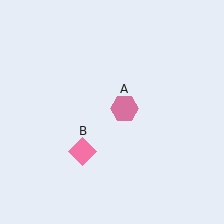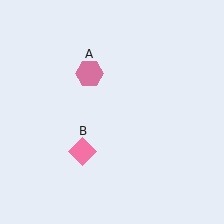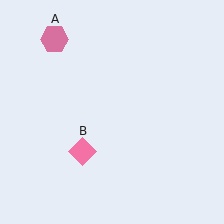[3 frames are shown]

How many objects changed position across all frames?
1 object changed position: pink hexagon (object A).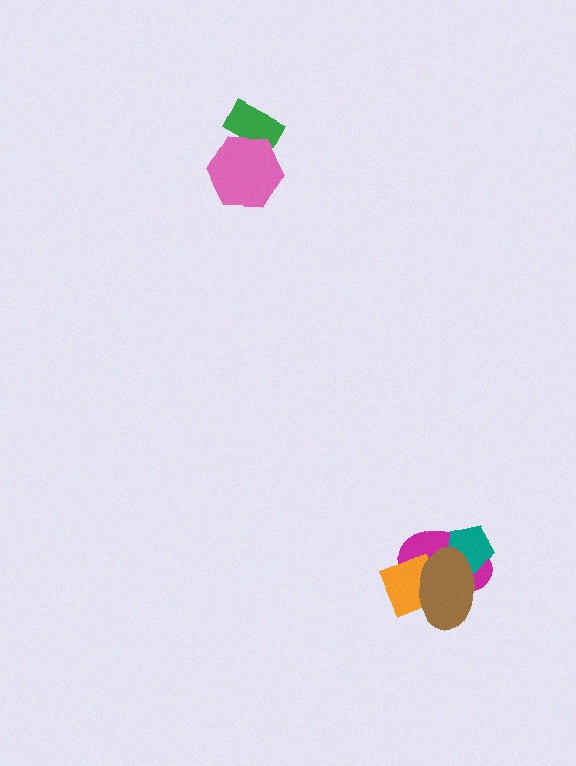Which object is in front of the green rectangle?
The pink hexagon is in front of the green rectangle.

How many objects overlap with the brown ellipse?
3 objects overlap with the brown ellipse.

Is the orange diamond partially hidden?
Yes, it is partially covered by another shape.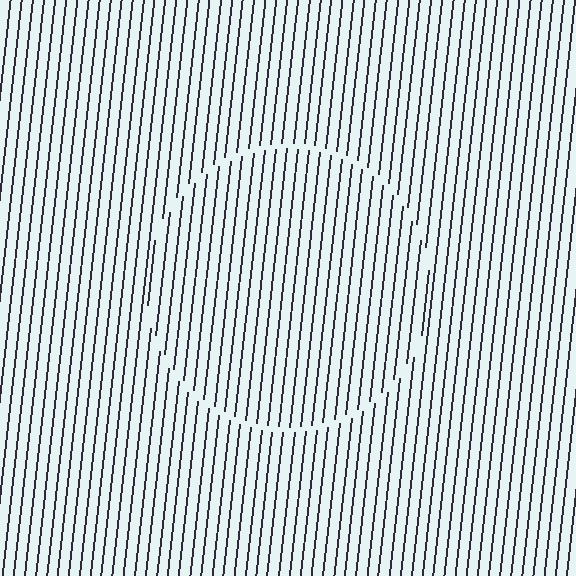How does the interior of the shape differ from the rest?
The interior of the shape contains the same grating, shifted by half a period — the contour is defined by the phase discontinuity where line-ends from the inner and outer gratings abut.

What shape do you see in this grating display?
An illusory circle. The interior of the shape contains the same grating, shifted by half a period — the contour is defined by the phase discontinuity where line-ends from the inner and outer gratings abut.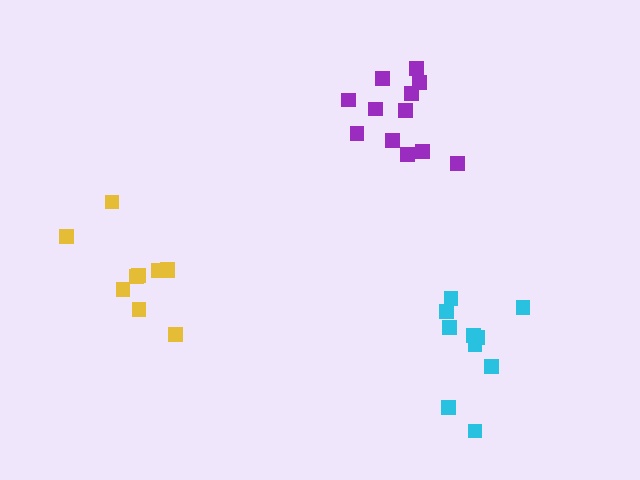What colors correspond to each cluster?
The clusters are colored: cyan, yellow, purple.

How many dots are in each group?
Group 1: 10 dots, Group 2: 10 dots, Group 3: 12 dots (32 total).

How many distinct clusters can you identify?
There are 3 distinct clusters.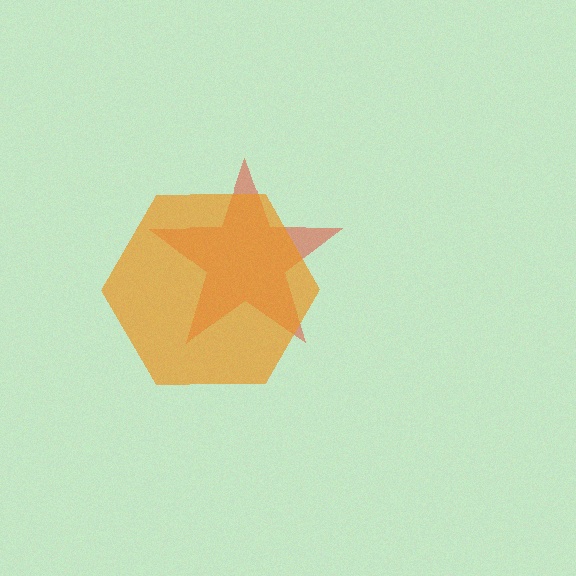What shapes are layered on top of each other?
The layered shapes are: a red star, an orange hexagon.